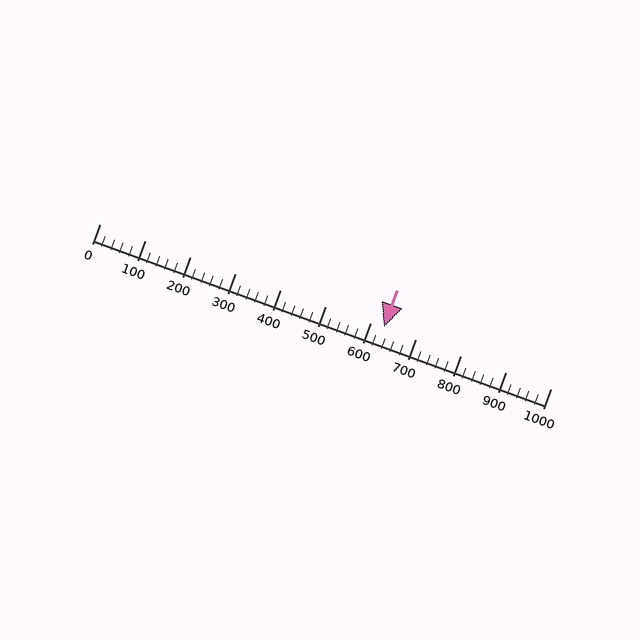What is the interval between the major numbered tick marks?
The major tick marks are spaced 100 units apart.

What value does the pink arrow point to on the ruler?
The pink arrow points to approximately 631.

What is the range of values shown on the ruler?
The ruler shows values from 0 to 1000.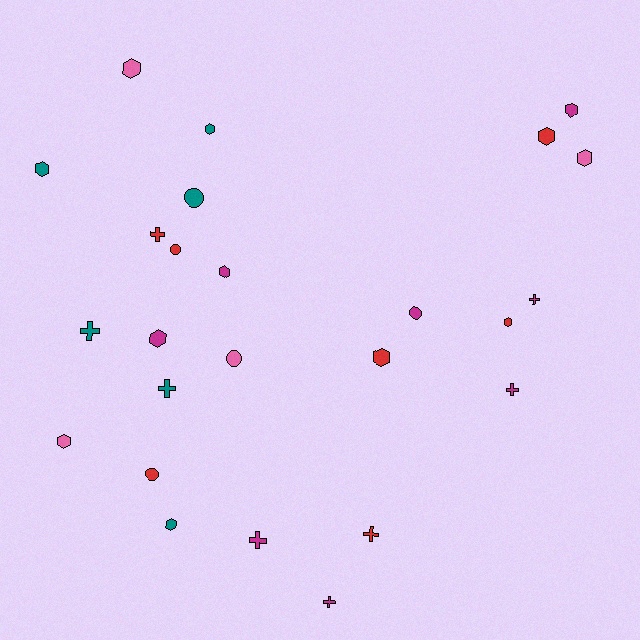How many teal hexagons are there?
There are 3 teal hexagons.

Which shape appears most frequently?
Hexagon, with 12 objects.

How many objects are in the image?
There are 25 objects.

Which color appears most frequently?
Magenta, with 8 objects.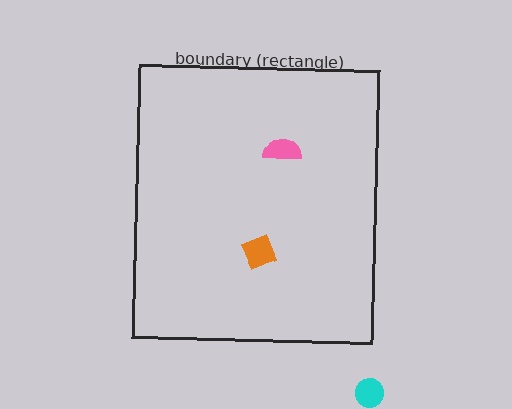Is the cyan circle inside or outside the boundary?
Outside.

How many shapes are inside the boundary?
2 inside, 1 outside.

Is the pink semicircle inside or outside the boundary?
Inside.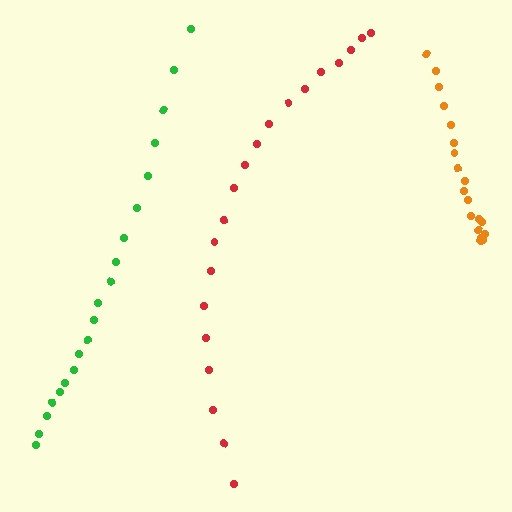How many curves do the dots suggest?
There are 3 distinct paths.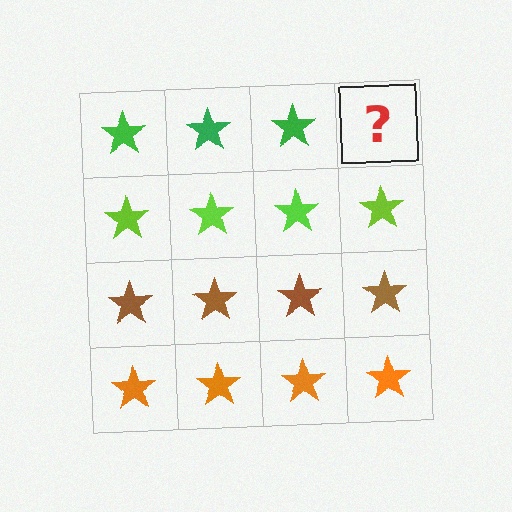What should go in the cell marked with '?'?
The missing cell should contain a green star.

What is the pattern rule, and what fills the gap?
The rule is that each row has a consistent color. The gap should be filled with a green star.